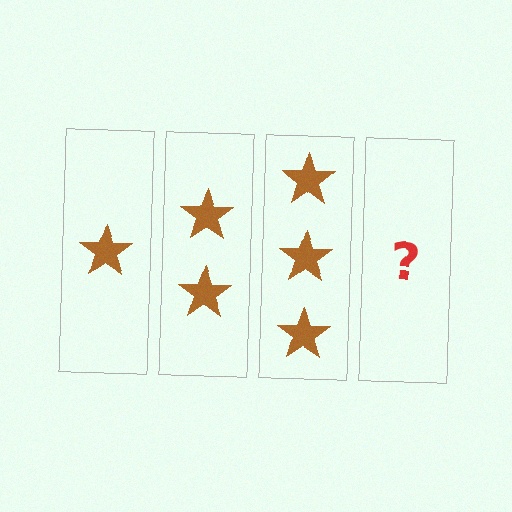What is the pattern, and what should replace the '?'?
The pattern is that each step adds one more star. The '?' should be 4 stars.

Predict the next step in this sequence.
The next step is 4 stars.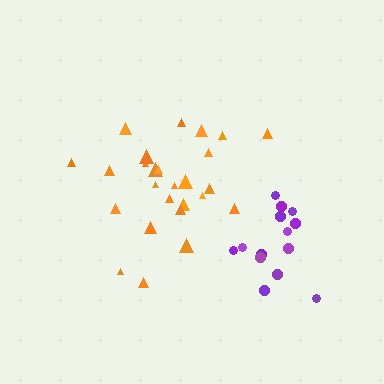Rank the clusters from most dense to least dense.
purple, orange.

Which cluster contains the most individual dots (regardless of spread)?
Orange (26).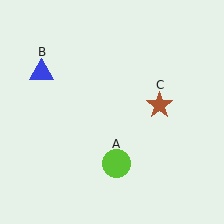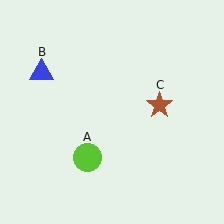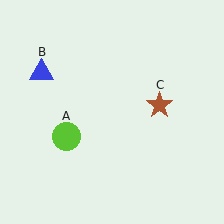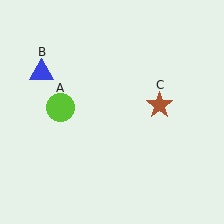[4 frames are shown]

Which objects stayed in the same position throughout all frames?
Blue triangle (object B) and brown star (object C) remained stationary.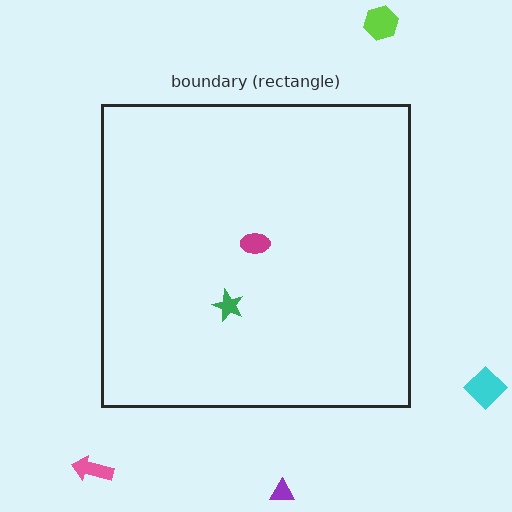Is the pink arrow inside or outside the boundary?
Outside.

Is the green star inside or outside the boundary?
Inside.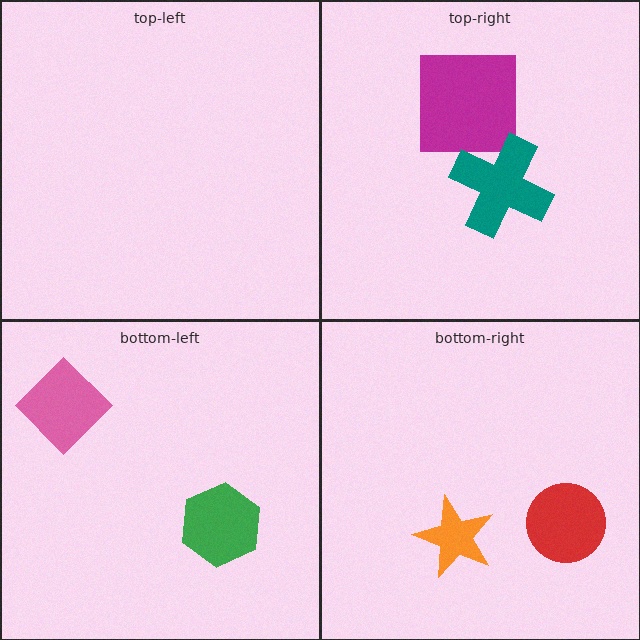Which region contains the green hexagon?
The bottom-left region.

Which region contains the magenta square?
The top-right region.